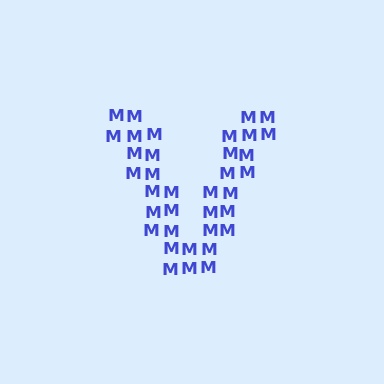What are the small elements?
The small elements are letter M's.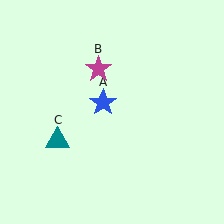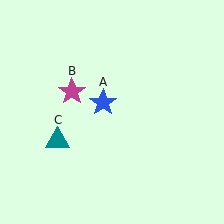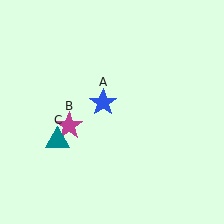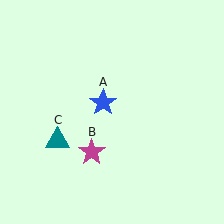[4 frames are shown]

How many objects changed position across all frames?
1 object changed position: magenta star (object B).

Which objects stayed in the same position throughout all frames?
Blue star (object A) and teal triangle (object C) remained stationary.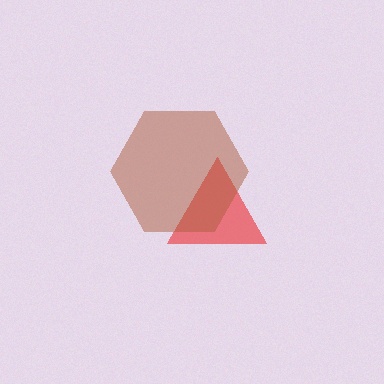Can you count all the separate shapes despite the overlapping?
Yes, there are 2 separate shapes.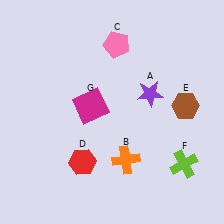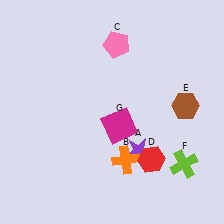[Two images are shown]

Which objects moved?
The objects that moved are: the purple star (A), the red hexagon (D), the magenta square (G).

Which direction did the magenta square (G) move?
The magenta square (G) moved right.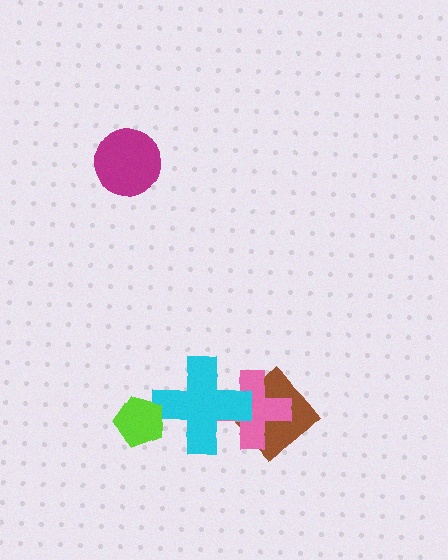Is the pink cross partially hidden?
Yes, it is partially covered by another shape.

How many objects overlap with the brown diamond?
2 objects overlap with the brown diamond.